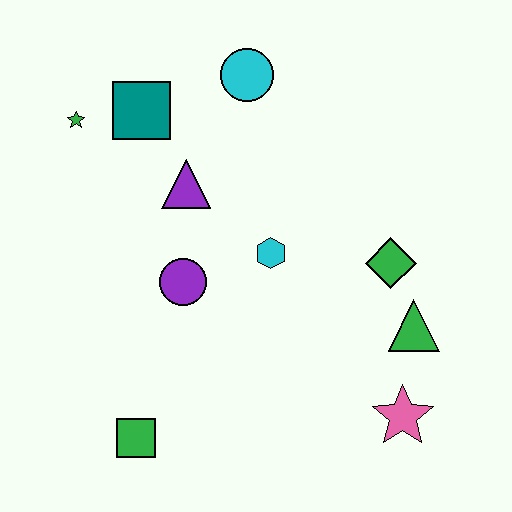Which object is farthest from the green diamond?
The green star is farthest from the green diamond.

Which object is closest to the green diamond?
The green triangle is closest to the green diamond.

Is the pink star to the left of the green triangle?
Yes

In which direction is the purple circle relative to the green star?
The purple circle is below the green star.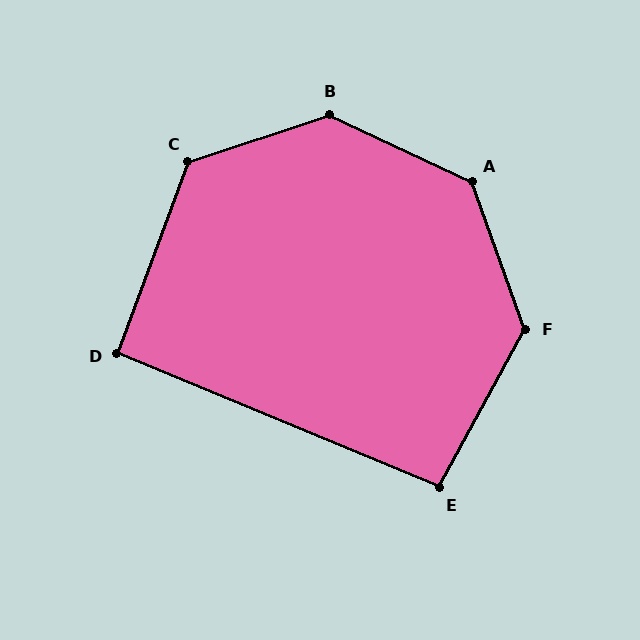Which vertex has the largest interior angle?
B, at approximately 136 degrees.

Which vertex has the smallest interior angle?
D, at approximately 92 degrees.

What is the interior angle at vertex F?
Approximately 132 degrees (obtuse).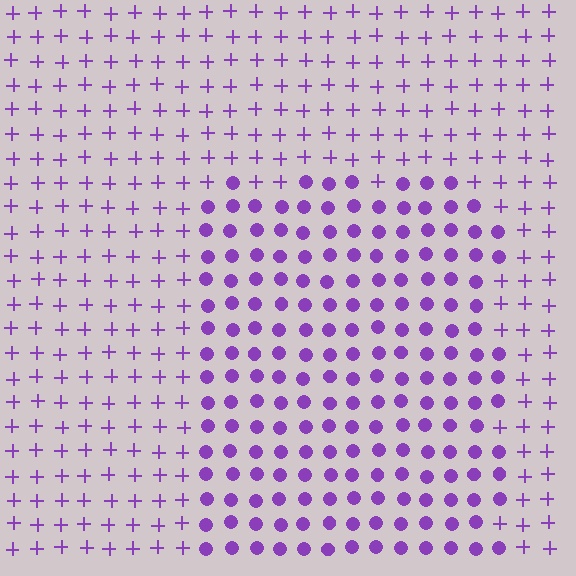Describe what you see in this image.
The image is filled with small purple elements arranged in a uniform grid. A rectangle-shaped region contains circles, while the surrounding area contains plus signs. The boundary is defined purely by the change in element shape.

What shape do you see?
I see a rectangle.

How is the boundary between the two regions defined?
The boundary is defined by a change in element shape: circles inside vs. plus signs outside. All elements share the same color and spacing.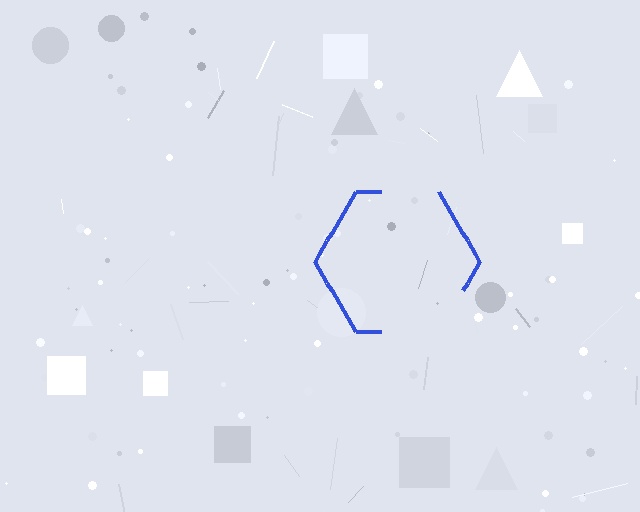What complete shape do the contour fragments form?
The contour fragments form a hexagon.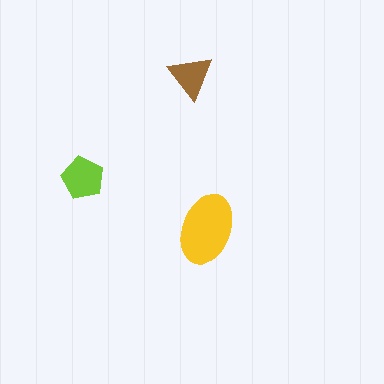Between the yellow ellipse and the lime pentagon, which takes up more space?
The yellow ellipse.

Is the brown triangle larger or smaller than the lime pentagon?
Smaller.